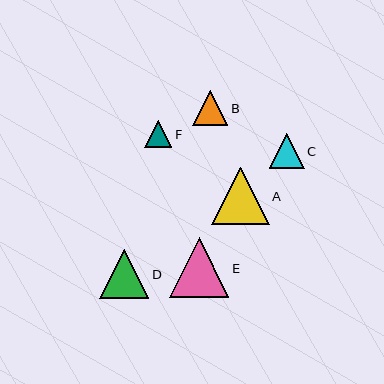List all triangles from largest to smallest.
From largest to smallest: E, A, D, B, C, F.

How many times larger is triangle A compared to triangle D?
Triangle A is approximately 1.2 times the size of triangle D.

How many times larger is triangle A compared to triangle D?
Triangle A is approximately 1.2 times the size of triangle D.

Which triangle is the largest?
Triangle E is the largest with a size of approximately 60 pixels.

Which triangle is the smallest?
Triangle F is the smallest with a size of approximately 28 pixels.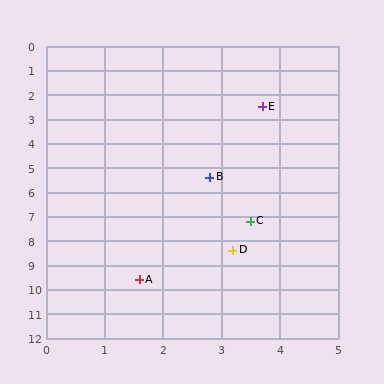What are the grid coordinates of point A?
Point A is at approximately (1.6, 9.6).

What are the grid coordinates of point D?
Point D is at approximately (3.2, 8.4).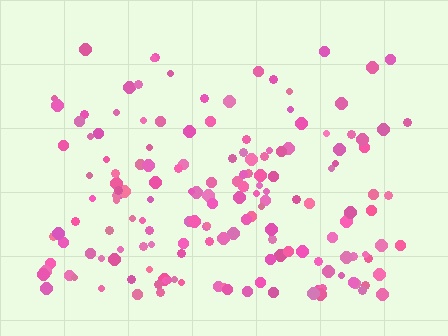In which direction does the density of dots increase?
From top to bottom, with the bottom side densest.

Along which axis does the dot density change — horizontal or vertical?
Vertical.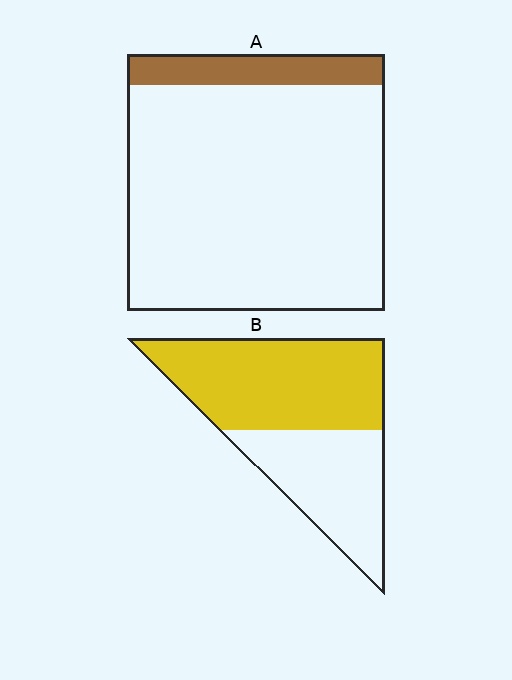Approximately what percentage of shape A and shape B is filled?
A is approximately 10% and B is approximately 60%.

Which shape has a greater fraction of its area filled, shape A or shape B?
Shape B.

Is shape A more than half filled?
No.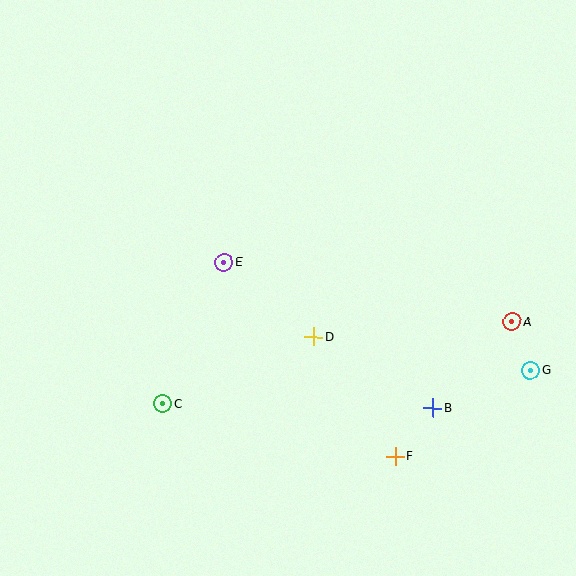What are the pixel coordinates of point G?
Point G is at (530, 371).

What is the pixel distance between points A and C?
The distance between A and C is 359 pixels.